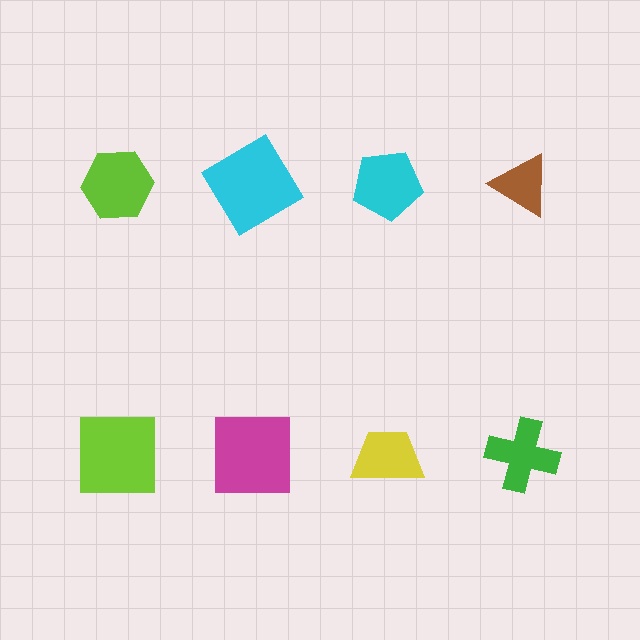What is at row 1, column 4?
A brown triangle.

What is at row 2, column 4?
A green cross.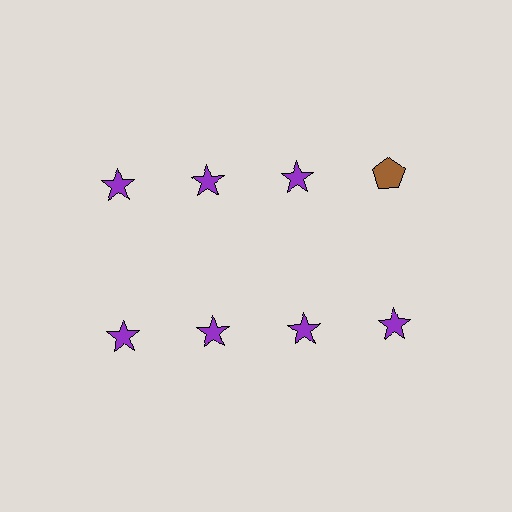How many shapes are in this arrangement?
There are 8 shapes arranged in a grid pattern.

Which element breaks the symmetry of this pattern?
The brown pentagon in the top row, second from right column breaks the symmetry. All other shapes are purple stars.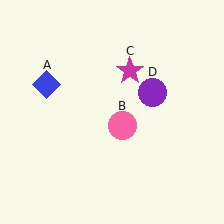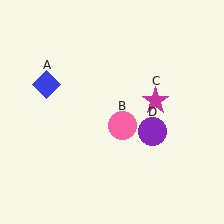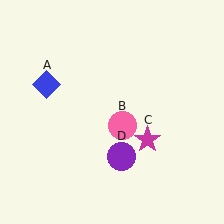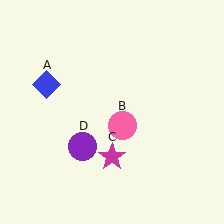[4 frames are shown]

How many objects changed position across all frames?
2 objects changed position: magenta star (object C), purple circle (object D).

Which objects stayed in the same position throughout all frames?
Blue diamond (object A) and pink circle (object B) remained stationary.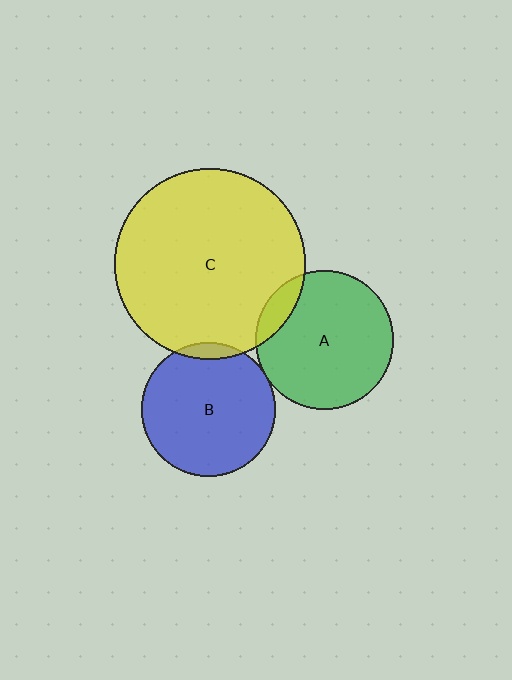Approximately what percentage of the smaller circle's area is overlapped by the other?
Approximately 5%.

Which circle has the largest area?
Circle C (yellow).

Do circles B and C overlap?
Yes.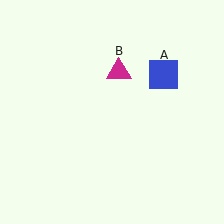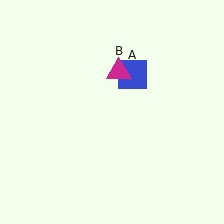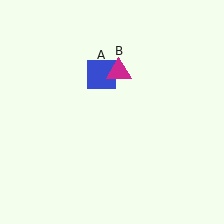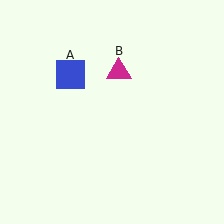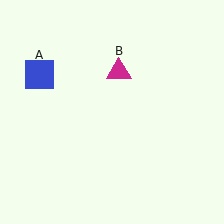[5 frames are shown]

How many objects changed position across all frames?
1 object changed position: blue square (object A).